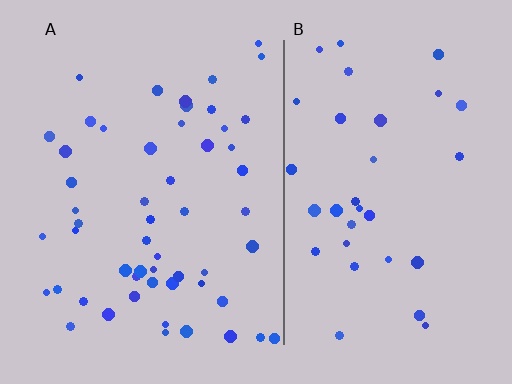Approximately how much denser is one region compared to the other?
Approximately 1.6× — region A over region B.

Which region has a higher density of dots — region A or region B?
A (the left).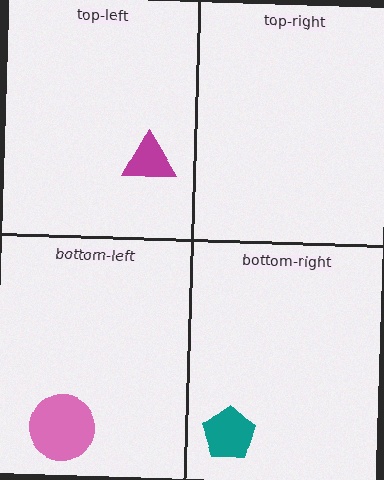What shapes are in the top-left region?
The magenta triangle.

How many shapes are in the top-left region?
1.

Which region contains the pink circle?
The bottom-left region.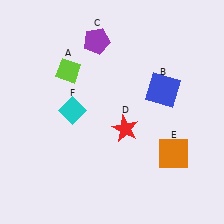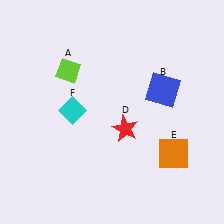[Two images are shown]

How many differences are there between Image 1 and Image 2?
There is 1 difference between the two images.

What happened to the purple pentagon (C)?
The purple pentagon (C) was removed in Image 2. It was in the top-left area of Image 1.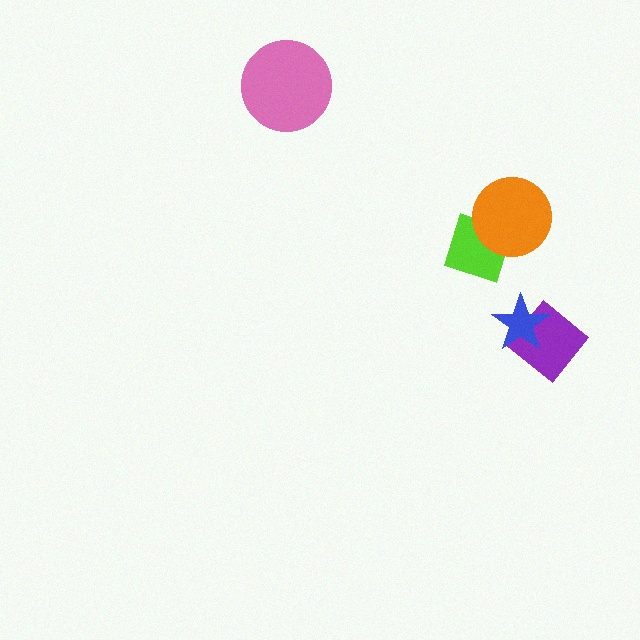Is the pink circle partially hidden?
No, no other shape covers it.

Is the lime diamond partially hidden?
Yes, it is partially covered by another shape.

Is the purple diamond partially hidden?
Yes, it is partially covered by another shape.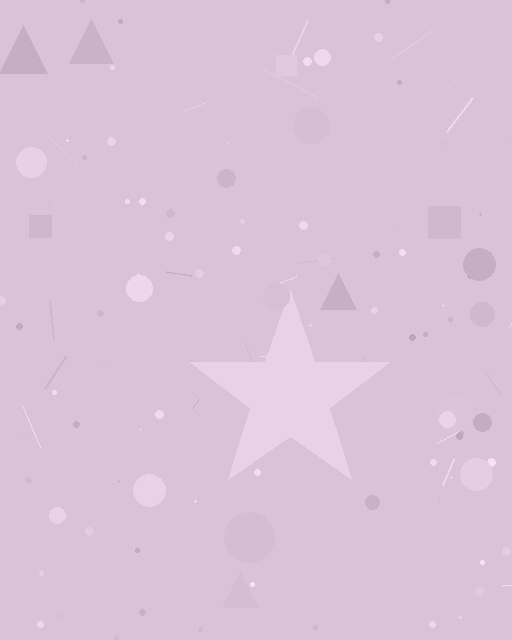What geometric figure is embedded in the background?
A star is embedded in the background.